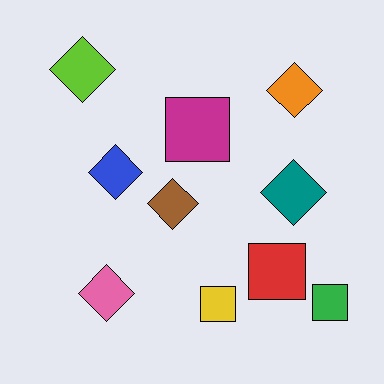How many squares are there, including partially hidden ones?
There are 4 squares.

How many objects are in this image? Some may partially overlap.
There are 10 objects.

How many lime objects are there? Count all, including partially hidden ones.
There is 1 lime object.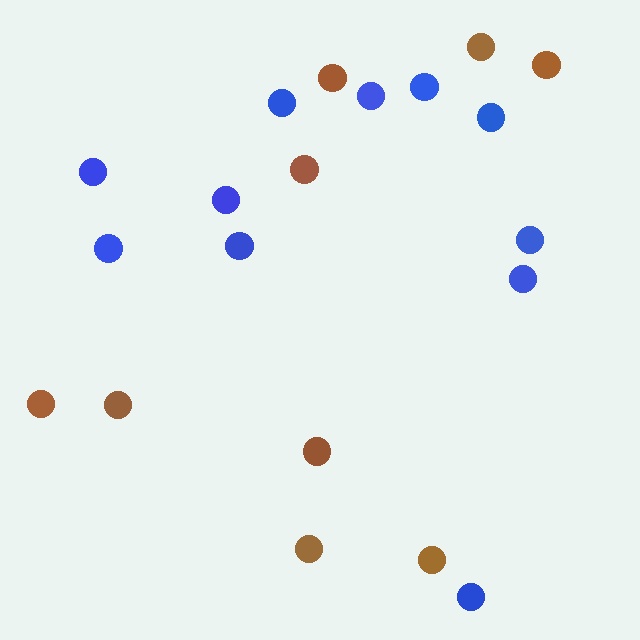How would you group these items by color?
There are 2 groups: one group of brown circles (9) and one group of blue circles (11).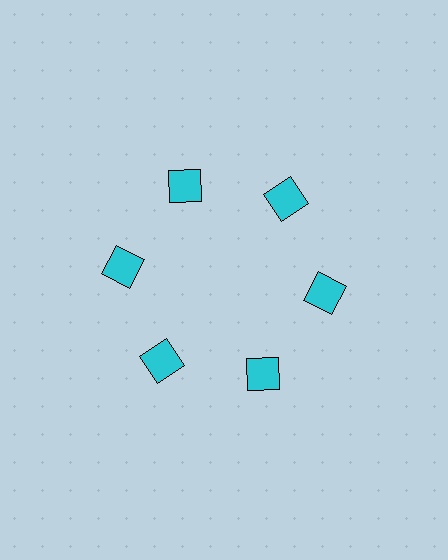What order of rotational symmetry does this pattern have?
This pattern has 6-fold rotational symmetry.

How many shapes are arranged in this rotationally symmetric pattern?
There are 6 shapes, arranged in 6 groups of 1.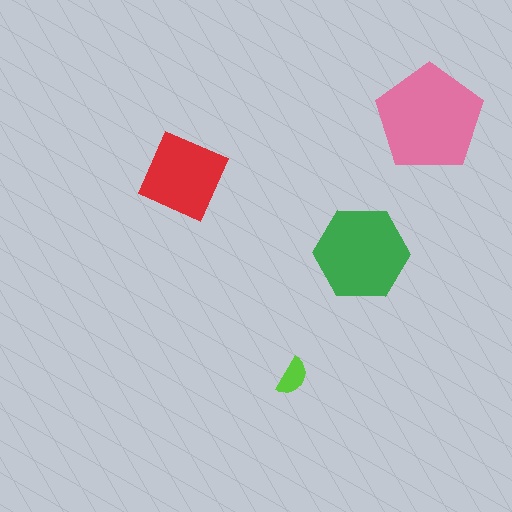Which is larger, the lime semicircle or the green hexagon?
The green hexagon.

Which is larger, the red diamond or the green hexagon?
The green hexagon.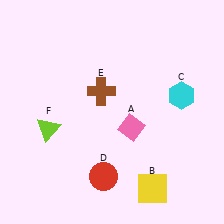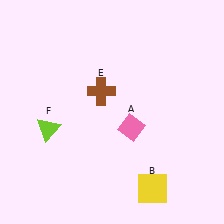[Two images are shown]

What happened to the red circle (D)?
The red circle (D) was removed in Image 2. It was in the bottom-left area of Image 1.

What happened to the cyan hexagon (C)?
The cyan hexagon (C) was removed in Image 2. It was in the top-right area of Image 1.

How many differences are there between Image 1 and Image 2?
There are 2 differences between the two images.